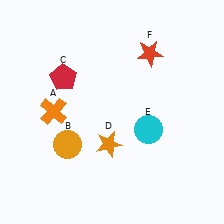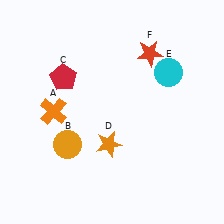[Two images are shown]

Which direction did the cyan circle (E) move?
The cyan circle (E) moved up.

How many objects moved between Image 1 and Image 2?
1 object moved between the two images.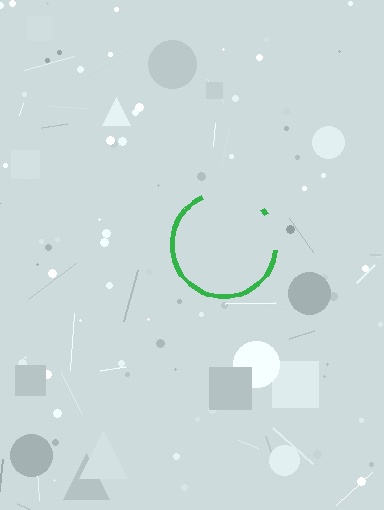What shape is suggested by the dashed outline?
The dashed outline suggests a circle.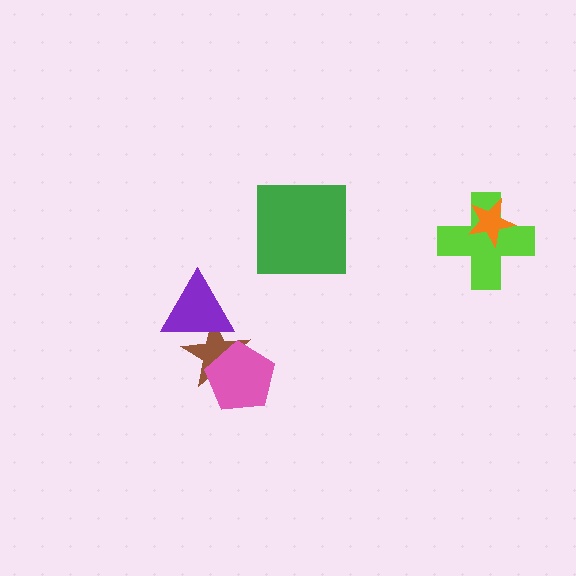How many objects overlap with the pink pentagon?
1 object overlaps with the pink pentagon.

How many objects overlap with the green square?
0 objects overlap with the green square.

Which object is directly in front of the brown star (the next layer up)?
The purple triangle is directly in front of the brown star.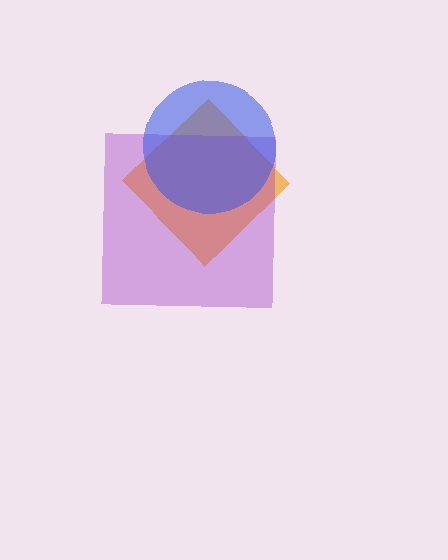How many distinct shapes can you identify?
There are 3 distinct shapes: an orange diamond, a purple square, a blue circle.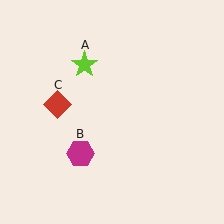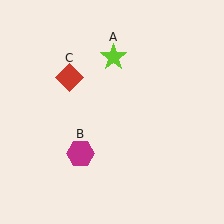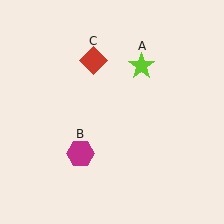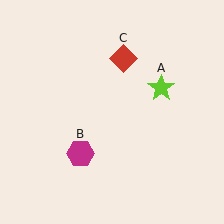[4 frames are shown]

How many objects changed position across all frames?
2 objects changed position: lime star (object A), red diamond (object C).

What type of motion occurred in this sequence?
The lime star (object A), red diamond (object C) rotated clockwise around the center of the scene.